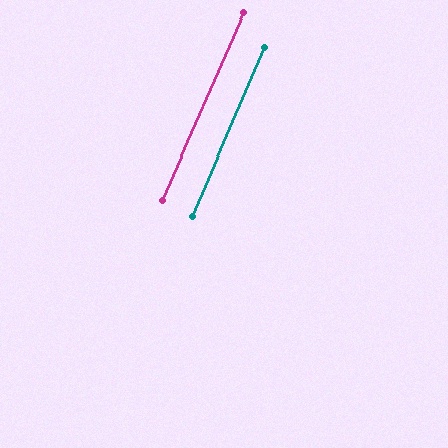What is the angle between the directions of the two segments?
Approximately 1 degree.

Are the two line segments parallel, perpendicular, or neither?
Parallel — their directions differ by only 0.7°.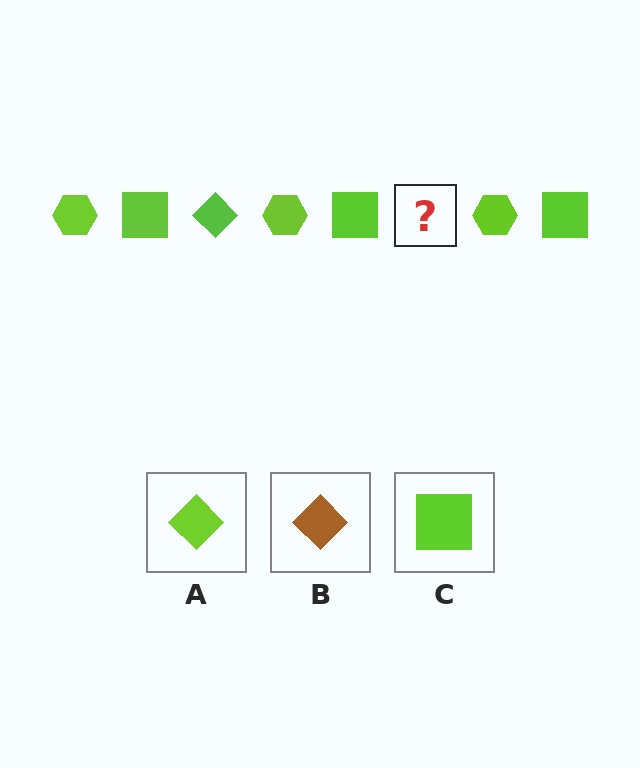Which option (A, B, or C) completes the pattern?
A.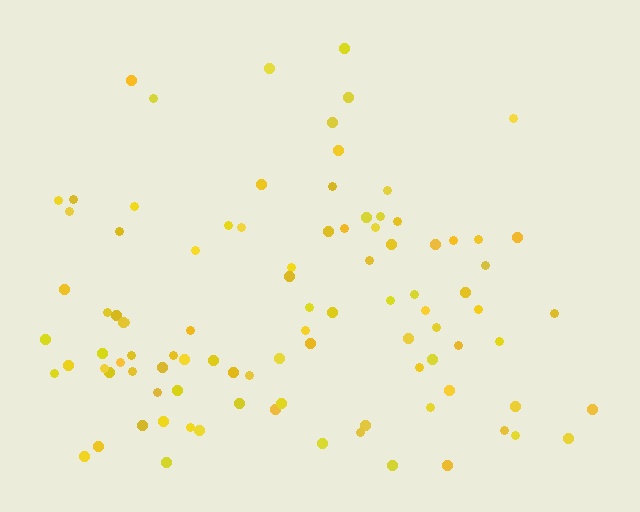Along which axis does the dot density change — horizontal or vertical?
Vertical.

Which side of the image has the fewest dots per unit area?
The top.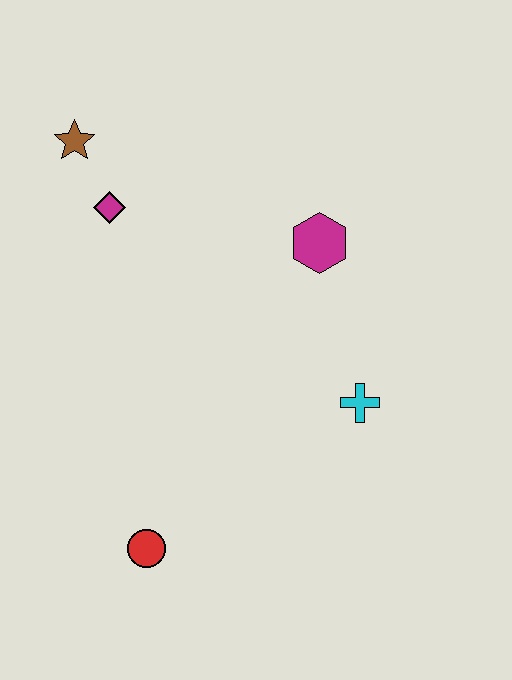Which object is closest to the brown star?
The magenta diamond is closest to the brown star.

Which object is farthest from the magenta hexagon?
The red circle is farthest from the magenta hexagon.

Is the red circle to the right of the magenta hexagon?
No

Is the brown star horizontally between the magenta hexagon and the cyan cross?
No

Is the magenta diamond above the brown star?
No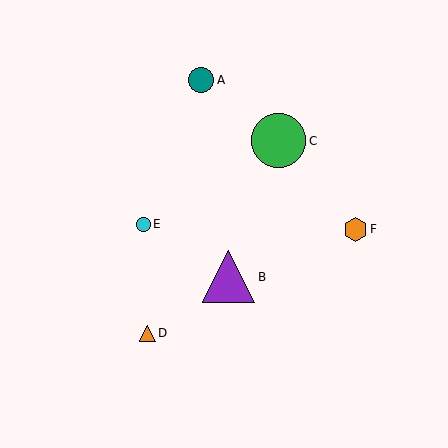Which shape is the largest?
The green circle (labeled C) is the largest.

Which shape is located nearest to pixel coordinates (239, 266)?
The purple triangle (labeled B) at (229, 277) is nearest to that location.